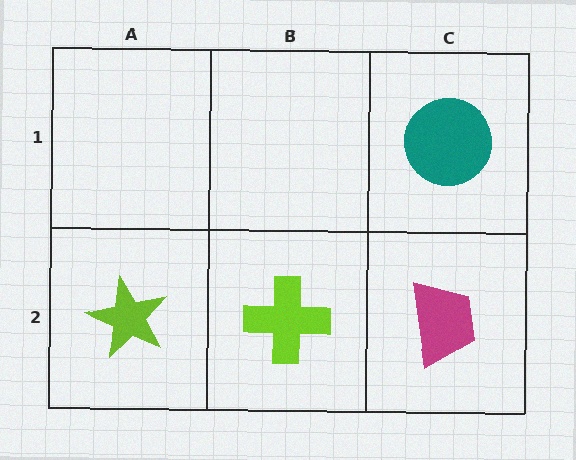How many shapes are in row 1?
1 shape.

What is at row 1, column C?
A teal circle.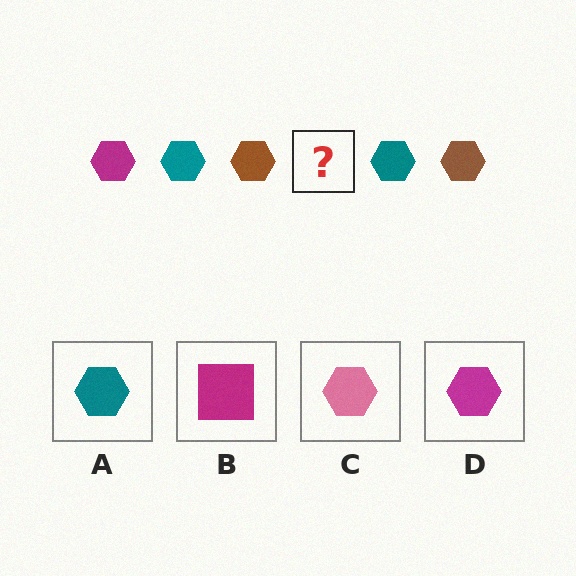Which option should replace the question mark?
Option D.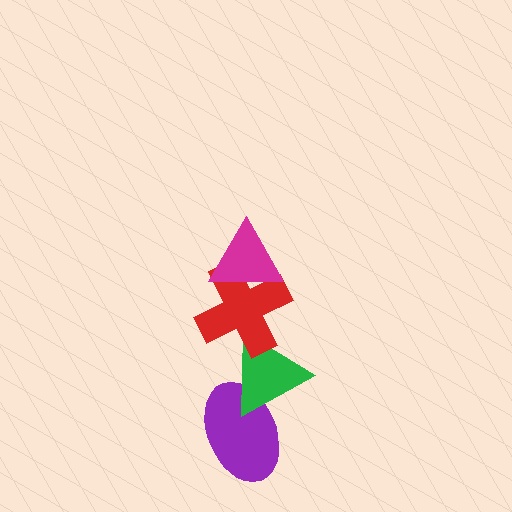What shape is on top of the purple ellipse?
The green triangle is on top of the purple ellipse.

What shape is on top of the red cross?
The magenta triangle is on top of the red cross.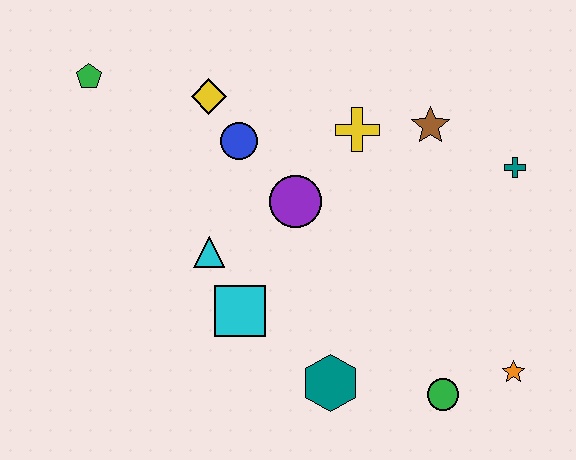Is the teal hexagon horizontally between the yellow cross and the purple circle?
Yes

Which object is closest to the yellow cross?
The brown star is closest to the yellow cross.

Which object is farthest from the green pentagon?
The orange star is farthest from the green pentagon.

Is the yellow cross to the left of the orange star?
Yes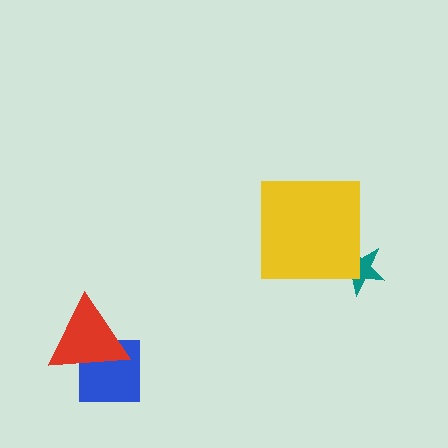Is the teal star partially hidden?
Yes, it is partially covered by another shape.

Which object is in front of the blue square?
The red triangle is in front of the blue square.